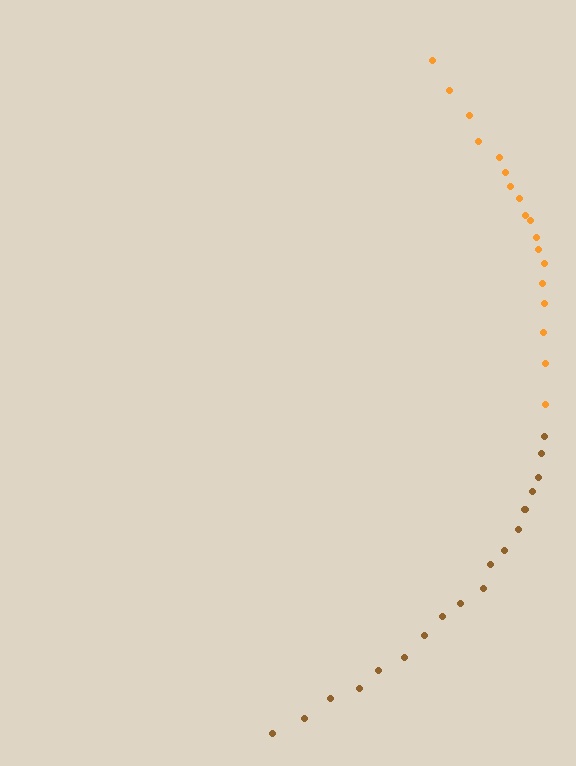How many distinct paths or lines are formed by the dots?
There are 2 distinct paths.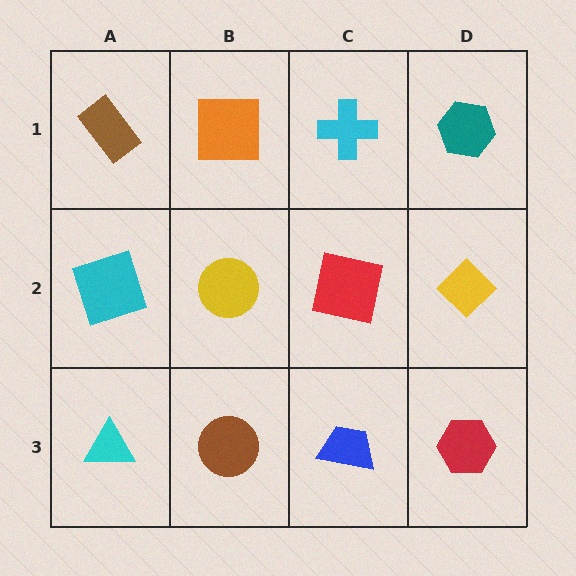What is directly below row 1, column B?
A yellow circle.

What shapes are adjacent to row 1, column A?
A cyan square (row 2, column A), an orange square (row 1, column B).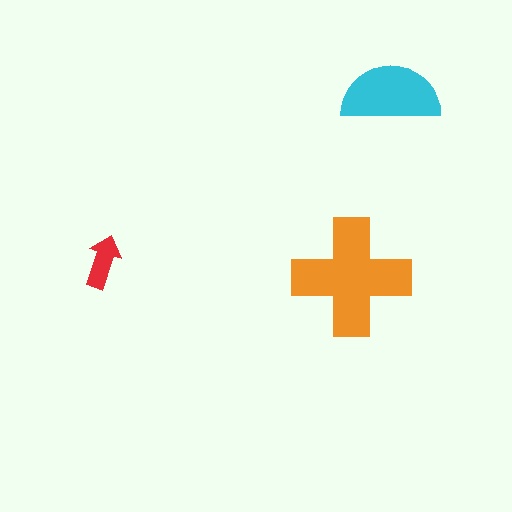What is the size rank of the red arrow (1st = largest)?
3rd.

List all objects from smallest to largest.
The red arrow, the cyan semicircle, the orange cross.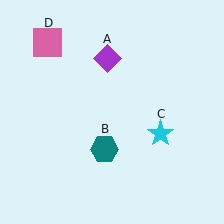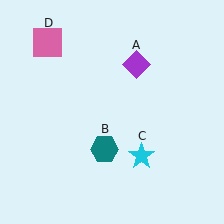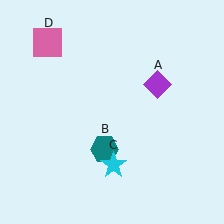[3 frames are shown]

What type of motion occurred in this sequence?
The purple diamond (object A), cyan star (object C) rotated clockwise around the center of the scene.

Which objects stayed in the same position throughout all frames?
Teal hexagon (object B) and pink square (object D) remained stationary.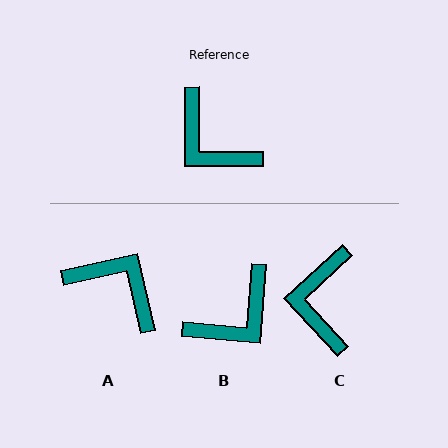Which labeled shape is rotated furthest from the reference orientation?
A, about 167 degrees away.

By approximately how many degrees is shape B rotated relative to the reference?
Approximately 85 degrees counter-clockwise.